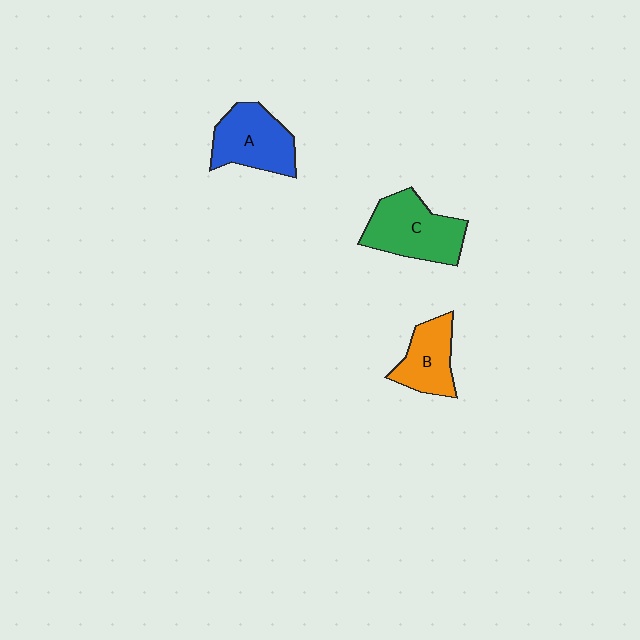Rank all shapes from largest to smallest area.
From largest to smallest: C (green), A (blue), B (orange).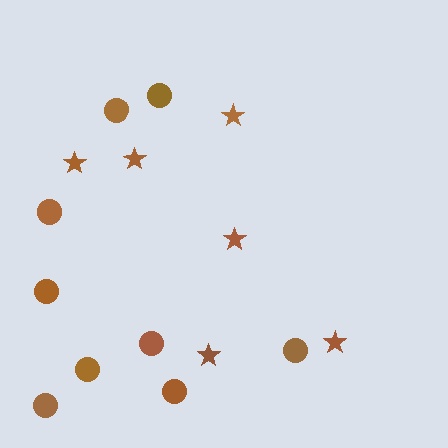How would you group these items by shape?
There are 2 groups: one group of stars (6) and one group of circles (9).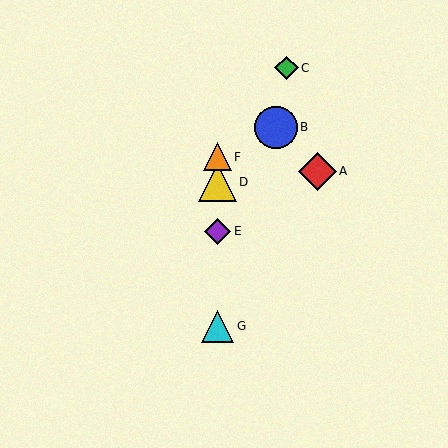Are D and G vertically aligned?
Yes, both are at x≈217.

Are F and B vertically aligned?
No, F is at x≈217 and B is at x≈276.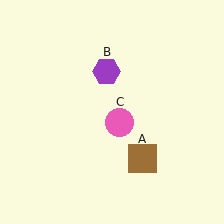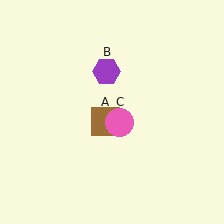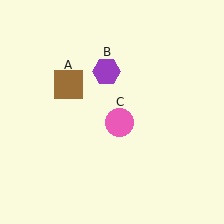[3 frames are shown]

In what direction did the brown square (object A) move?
The brown square (object A) moved up and to the left.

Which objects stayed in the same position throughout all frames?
Purple hexagon (object B) and pink circle (object C) remained stationary.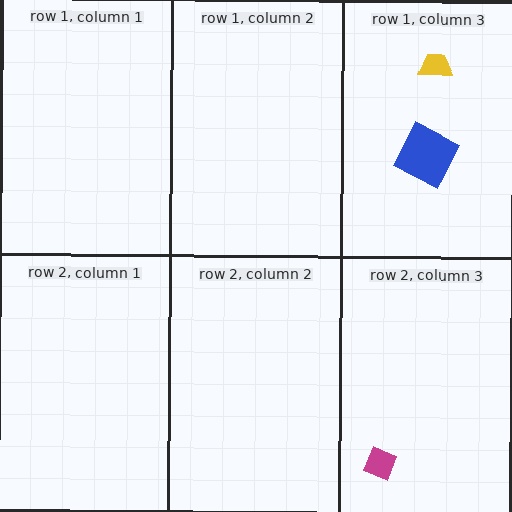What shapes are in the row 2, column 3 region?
The magenta diamond.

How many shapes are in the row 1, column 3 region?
2.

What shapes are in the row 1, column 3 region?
The blue square, the yellow trapezoid.